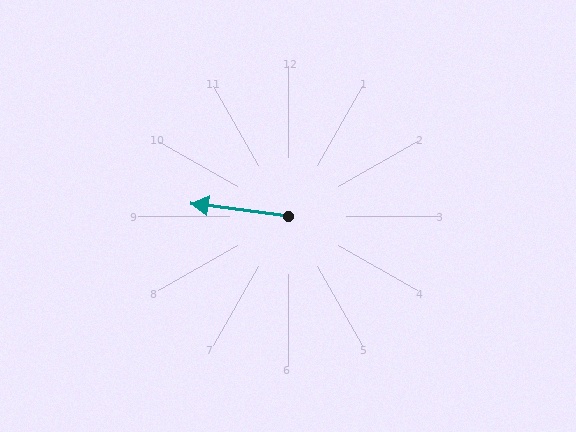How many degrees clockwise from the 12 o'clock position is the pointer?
Approximately 277 degrees.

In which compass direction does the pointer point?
West.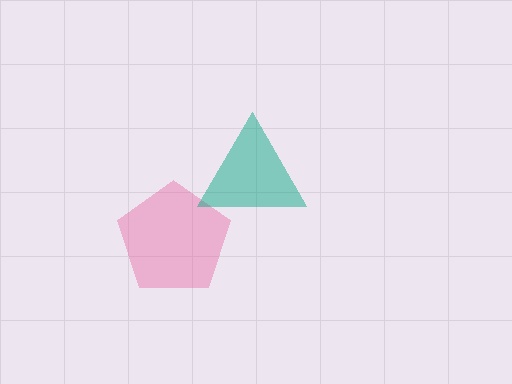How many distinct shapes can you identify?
There are 2 distinct shapes: a pink pentagon, a teal triangle.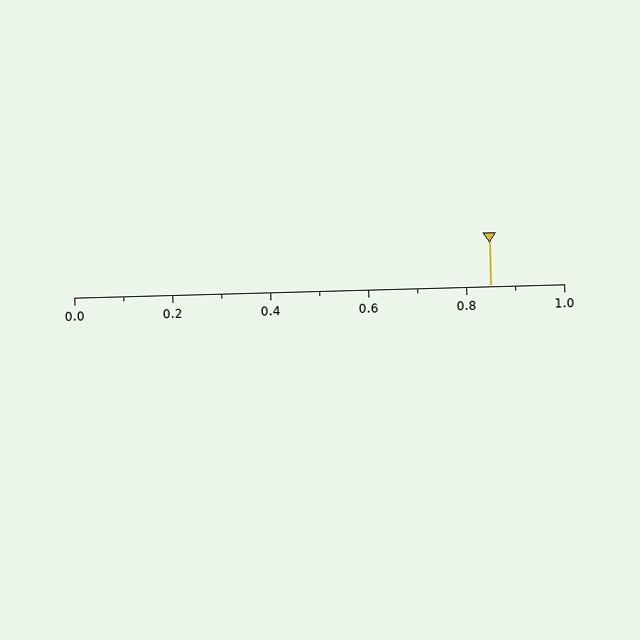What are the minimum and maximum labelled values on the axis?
The axis runs from 0.0 to 1.0.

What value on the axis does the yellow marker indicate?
The marker indicates approximately 0.85.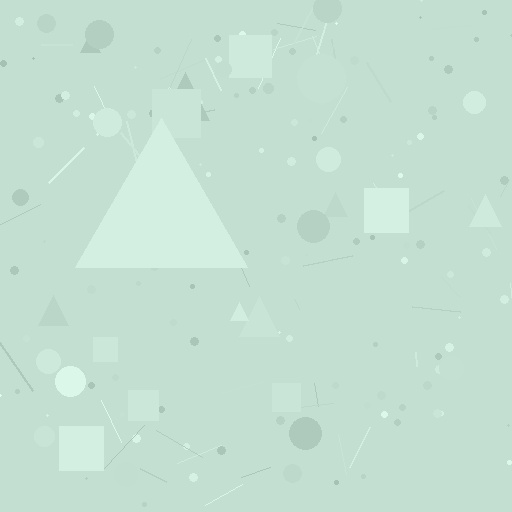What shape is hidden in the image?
A triangle is hidden in the image.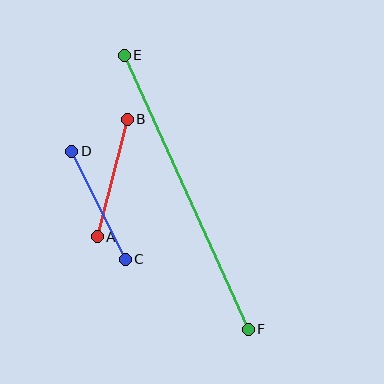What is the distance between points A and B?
The distance is approximately 121 pixels.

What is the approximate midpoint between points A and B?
The midpoint is at approximately (112, 178) pixels.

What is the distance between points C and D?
The distance is approximately 121 pixels.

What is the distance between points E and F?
The distance is approximately 300 pixels.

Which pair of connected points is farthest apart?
Points E and F are farthest apart.